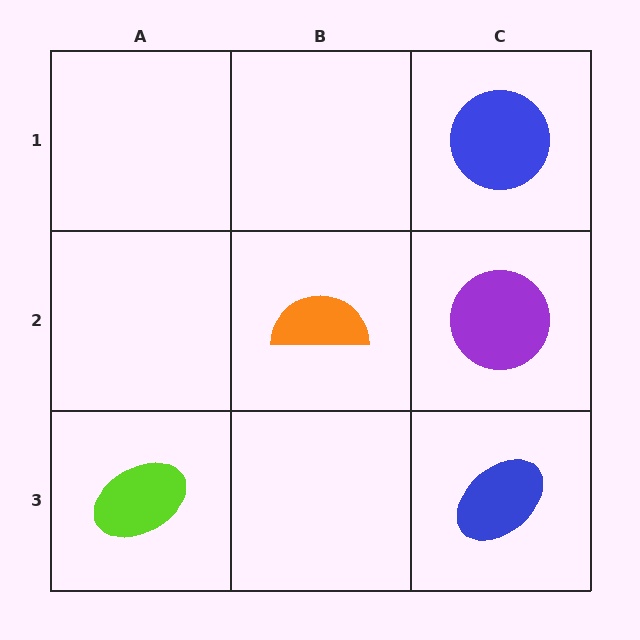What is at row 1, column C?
A blue circle.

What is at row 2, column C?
A purple circle.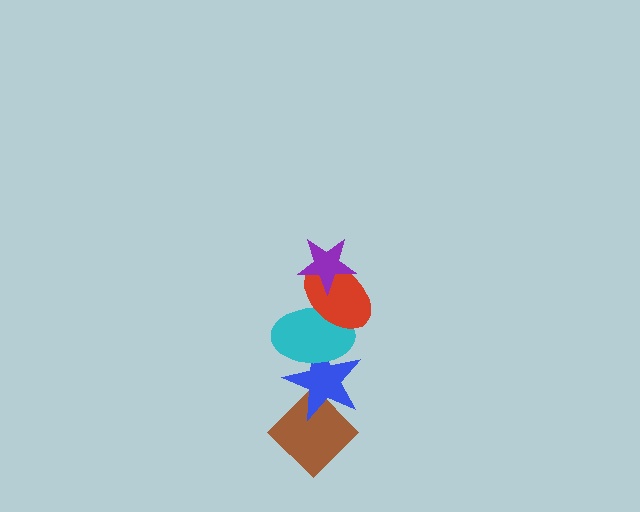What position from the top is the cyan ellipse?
The cyan ellipse is 3rd from the top.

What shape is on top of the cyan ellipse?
The red ellipse is on top of the cyan ellipse.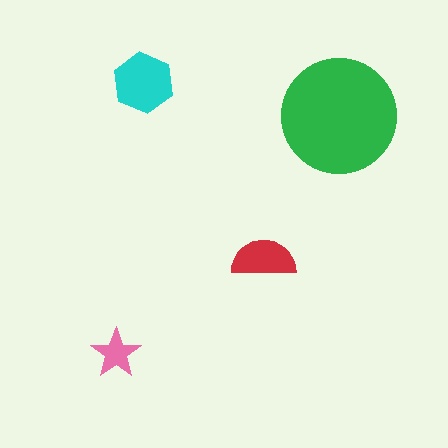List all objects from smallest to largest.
The pink star, the red semicircle, the cyan hexagon, the green circle.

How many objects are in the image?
There are 4 objects in the image.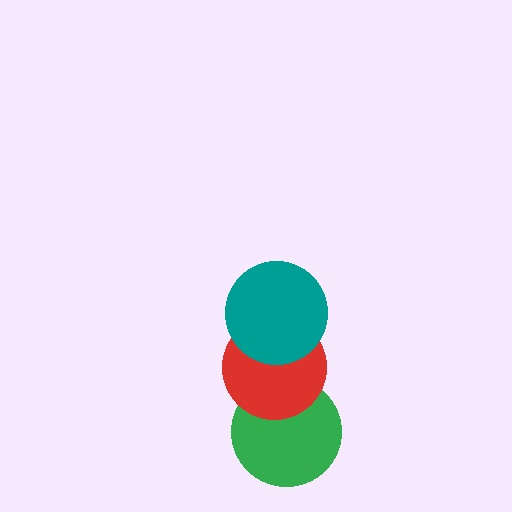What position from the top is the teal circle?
The teal circle is 1st from the top.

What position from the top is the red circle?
The red circle is 2nd from the top.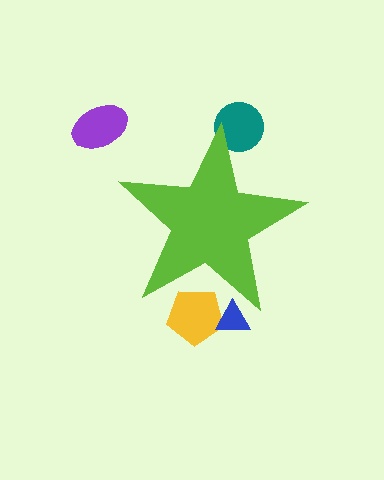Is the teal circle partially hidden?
Yes, the teal circle is partially hidden behind the lime star.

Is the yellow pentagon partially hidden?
Yes, the yellow pentagon is partially hidden behind the lime star.